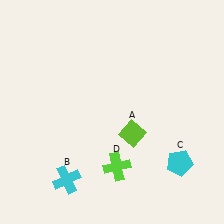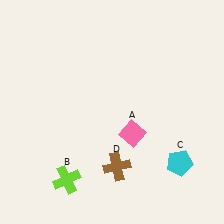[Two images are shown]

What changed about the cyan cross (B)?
In Image 1, B is cyan. In Image 2, it changed to lime.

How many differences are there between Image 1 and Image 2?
There are 3 differences between the two images.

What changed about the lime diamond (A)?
In Image 1, A is lime. In Image 2, it changed to pink.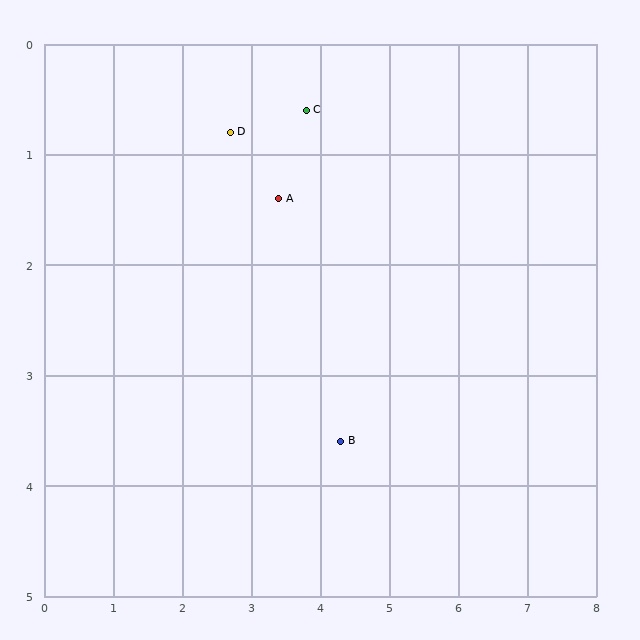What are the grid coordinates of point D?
Point D is at approximately (2.7, 0.8).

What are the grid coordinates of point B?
Point B is at approximately (4.3, 3.6).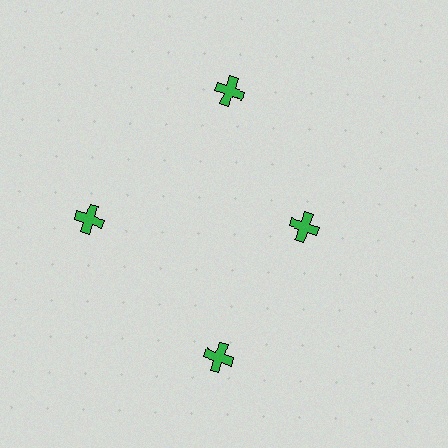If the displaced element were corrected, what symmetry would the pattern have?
It would have 4-fold rotational symmetry — the pattern would map onto itself every 90 degrees.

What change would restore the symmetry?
The symmetry would be restored by moving it outward, back onto the ring so that all 4 crosses sit at equal angles and equal distance from the center.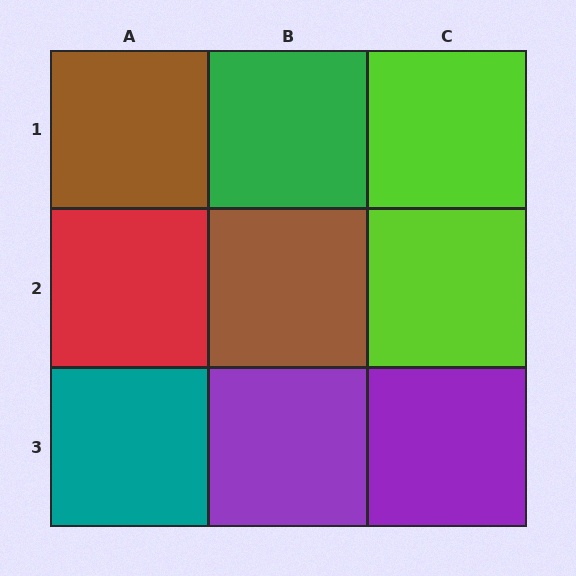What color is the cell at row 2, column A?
Red.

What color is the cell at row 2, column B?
Brown.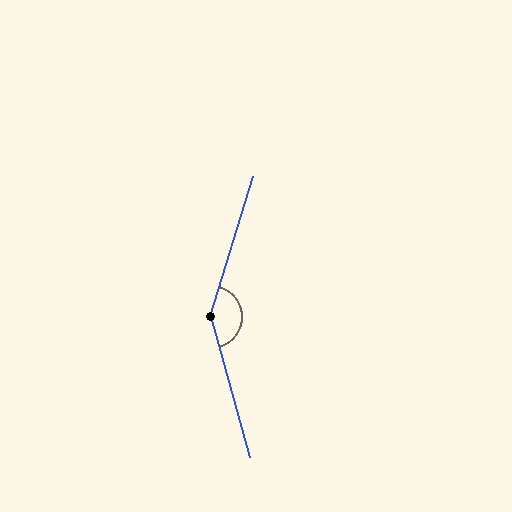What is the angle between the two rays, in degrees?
Approximately 148 degrees.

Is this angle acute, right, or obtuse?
It is obtuse.